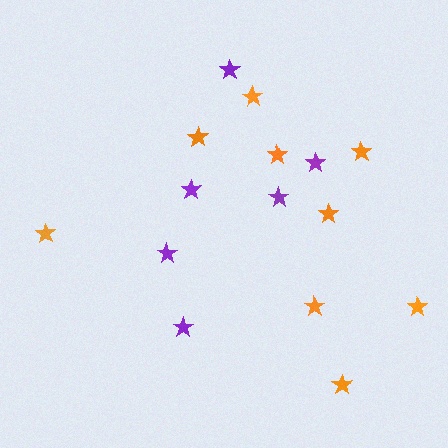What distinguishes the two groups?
There are 2 groups: one group of orange stars (9) and one group of purple stars (6).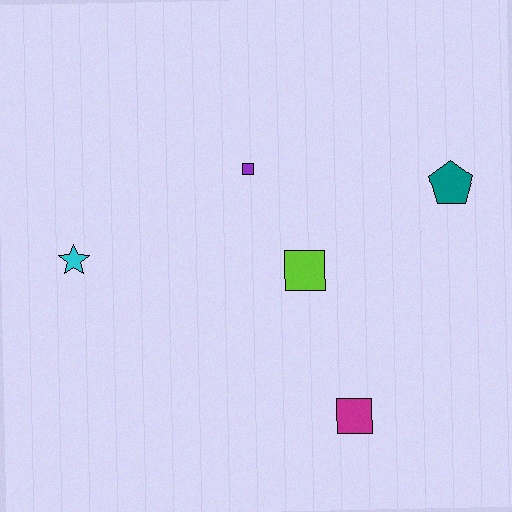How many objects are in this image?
There are 5 objects.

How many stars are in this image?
There is 1 star.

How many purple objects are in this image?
There is 1 purple object.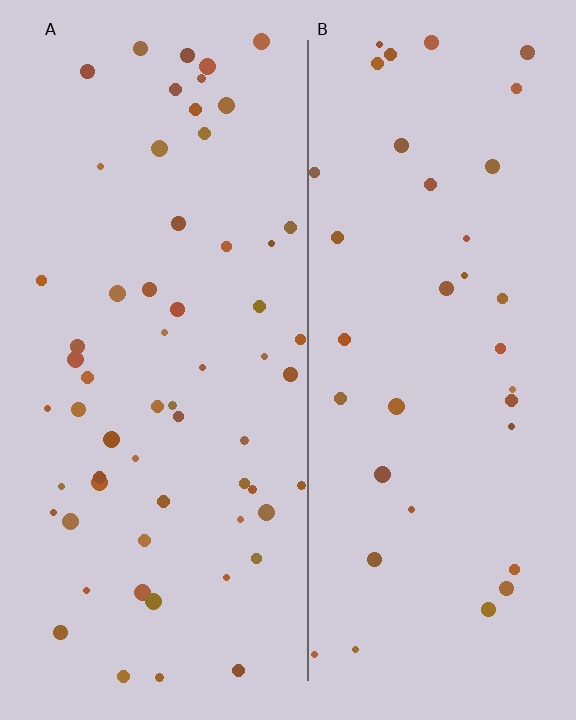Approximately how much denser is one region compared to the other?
Approximately 1.6× — region A over region B.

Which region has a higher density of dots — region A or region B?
A (the left).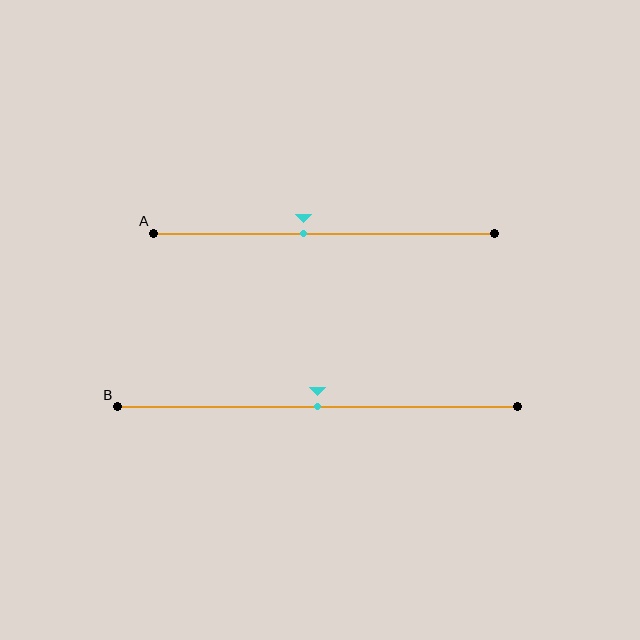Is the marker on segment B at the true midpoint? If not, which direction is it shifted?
Yes, the marker on segment B is at the true midpoint.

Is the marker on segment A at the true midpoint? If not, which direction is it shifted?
No, the marker on segment A is shifted to the left by about 6% of the segment length.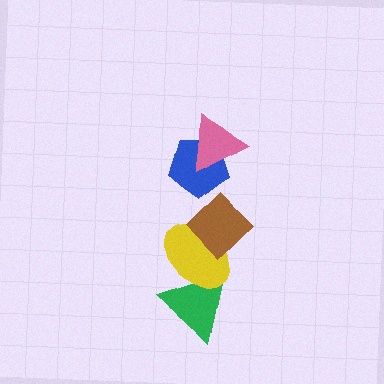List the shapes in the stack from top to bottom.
From top to bottom: the pink triangle, the blue pentagon, the brown diamond, the yellow ellipse, the green triangle.